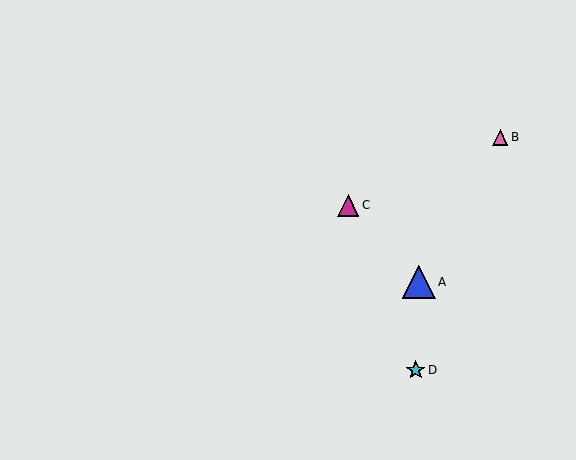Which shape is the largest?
The blue triangle (labeled A) is the largest.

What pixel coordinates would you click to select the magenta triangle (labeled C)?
Click at (348, 205) to select the magenta triangle C.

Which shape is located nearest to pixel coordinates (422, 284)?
The blue triangle (labeled A) at (419, 282) is nearest to that location.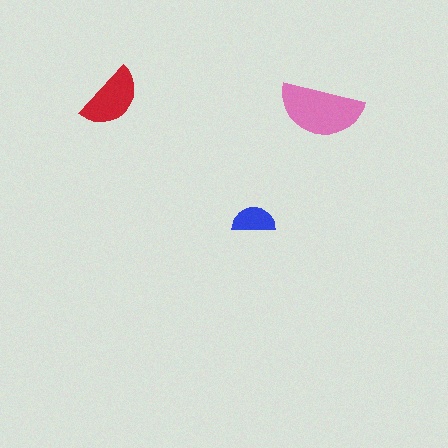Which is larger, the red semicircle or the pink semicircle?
The pink one.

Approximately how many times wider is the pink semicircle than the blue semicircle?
About 2 times wider.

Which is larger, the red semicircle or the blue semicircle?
The red one.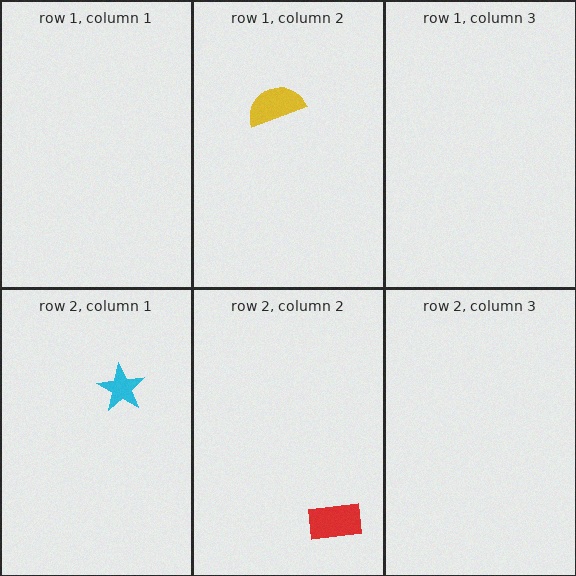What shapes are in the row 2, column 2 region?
The red rectangle.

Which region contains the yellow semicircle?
The row 1, column 2 region.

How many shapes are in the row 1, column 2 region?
1.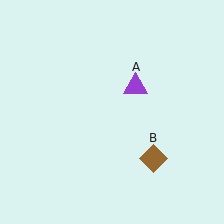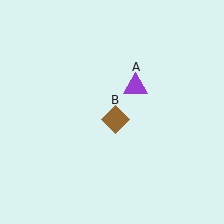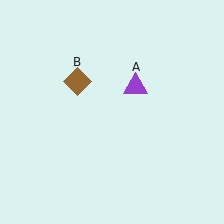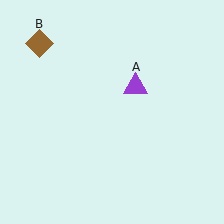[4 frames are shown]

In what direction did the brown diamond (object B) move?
The brown diamond (object B) moved up and to the left.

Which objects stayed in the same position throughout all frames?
Purple triangle (object A) remained stationary.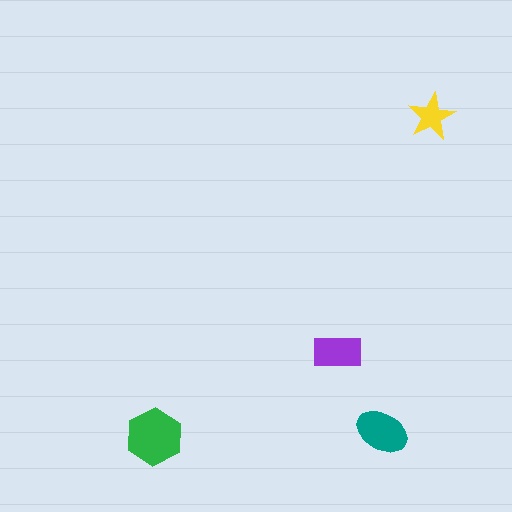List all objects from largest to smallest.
The green hexagon, the teal ellipse, the purple rectangle, the yellow star.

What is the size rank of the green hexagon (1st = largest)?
1st.